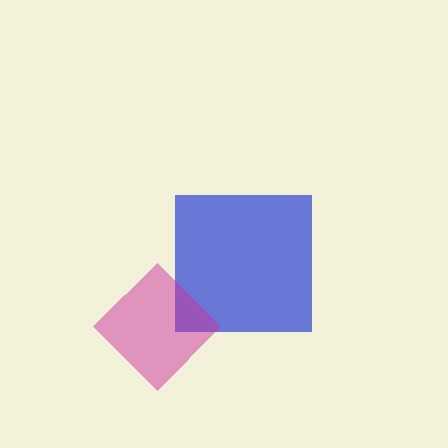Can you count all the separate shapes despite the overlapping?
Yes, there are 2 separate shapes.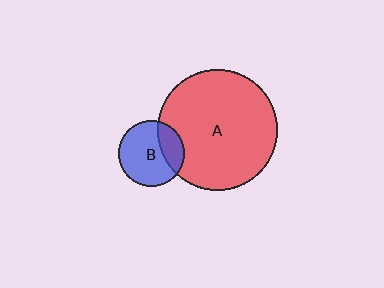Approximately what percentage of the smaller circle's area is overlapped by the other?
Approximately 25%.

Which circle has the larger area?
Circle A (red).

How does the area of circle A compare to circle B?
Approximately 3.4 times.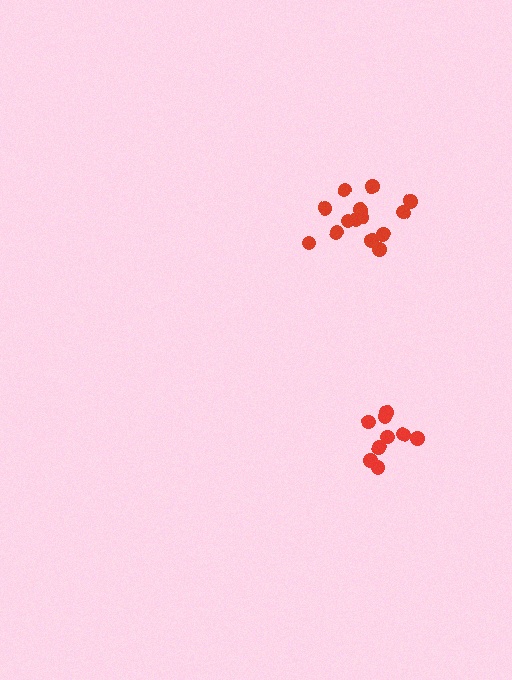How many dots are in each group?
Group 1: 14 dots, Group 2: 9 dots (23 total).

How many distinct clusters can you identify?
There are 2 distinct clusters.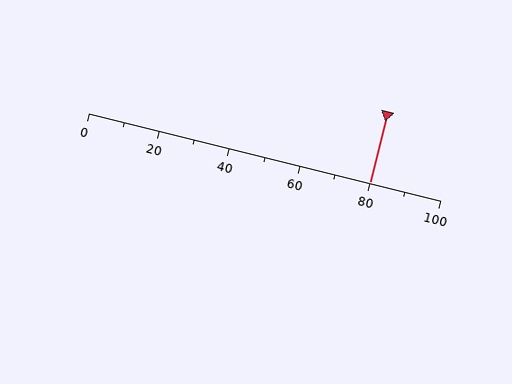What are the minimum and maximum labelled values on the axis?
The axis runs from 0 to 100.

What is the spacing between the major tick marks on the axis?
The major ticks are spaced 20 apart.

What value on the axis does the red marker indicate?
The marker indicates approximately 80.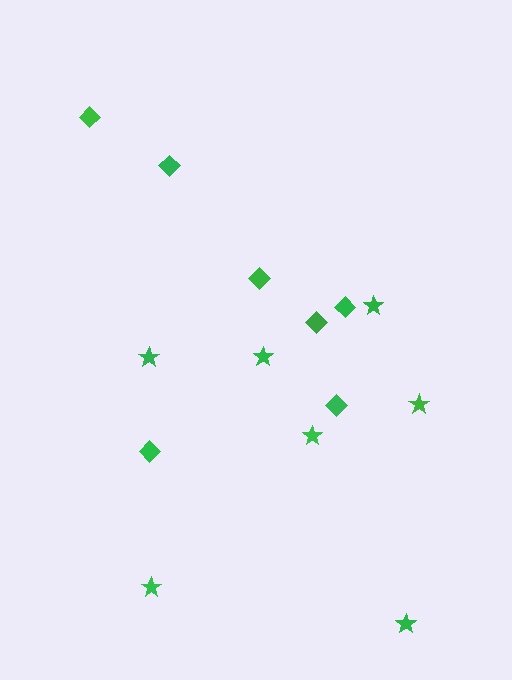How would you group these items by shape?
There are 2 groups: one group of stars (7) and one group of diamonds (7).